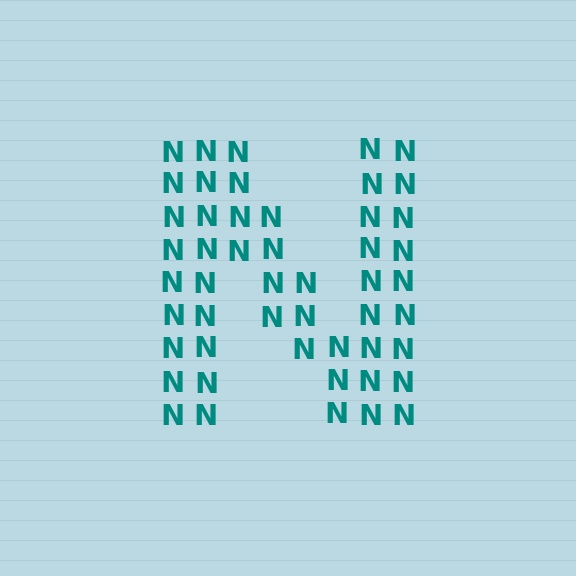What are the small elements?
The small elements are letter N's.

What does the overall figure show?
The overall figure shows the letter N.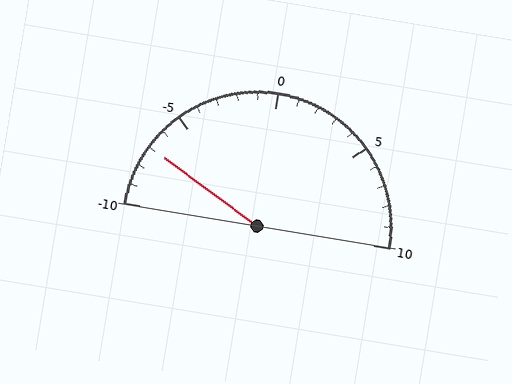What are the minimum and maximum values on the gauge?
The gauge ranges from -10 to 10.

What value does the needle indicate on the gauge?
The needle indicates approximately -7.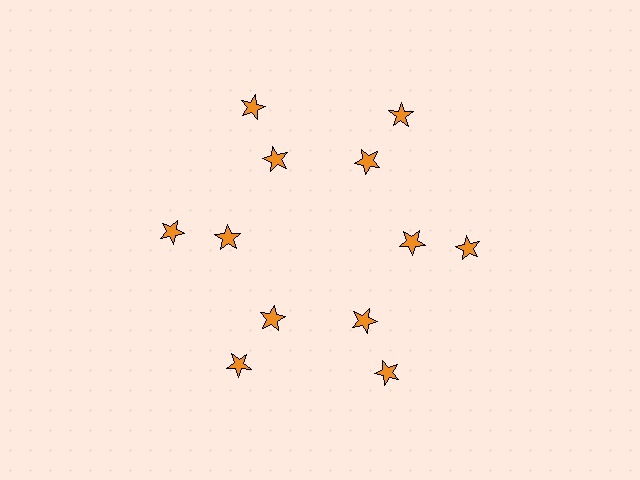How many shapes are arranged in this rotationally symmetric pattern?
There are 12 shapes, arranged in 6 groups of 2.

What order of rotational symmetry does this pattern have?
This pattern has 6-fold rotational symmetry.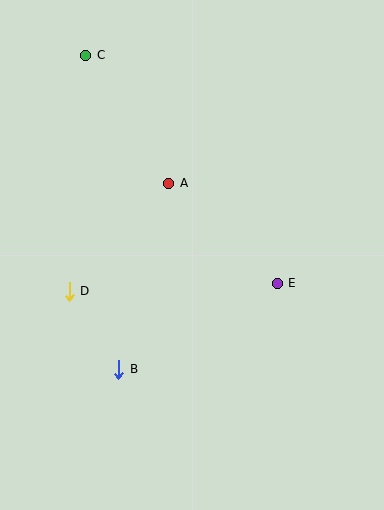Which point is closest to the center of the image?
Point A at (169, 183) is closest to the center.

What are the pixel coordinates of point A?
Point A is at (169, 183).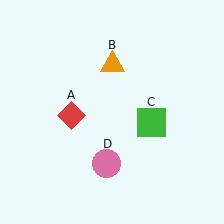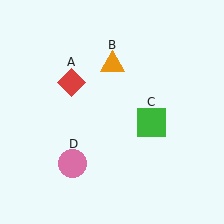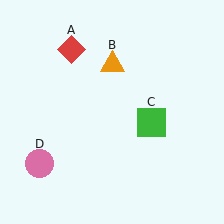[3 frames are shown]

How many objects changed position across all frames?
2 objects changed position: red diamond (object A), pink circle (object D).